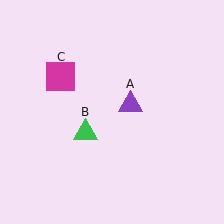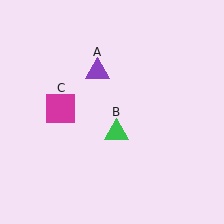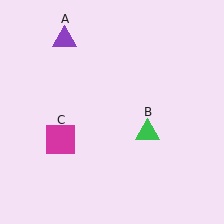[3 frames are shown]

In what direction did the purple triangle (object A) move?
The purple triangle (object A) moved up and to the left.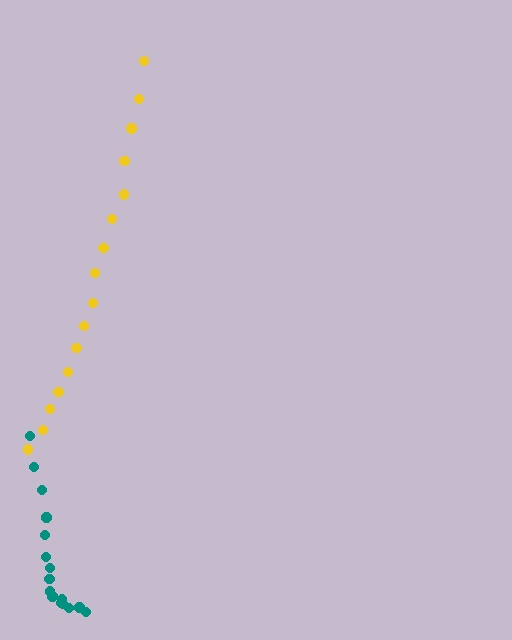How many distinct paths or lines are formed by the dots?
There are 2 distinct paths.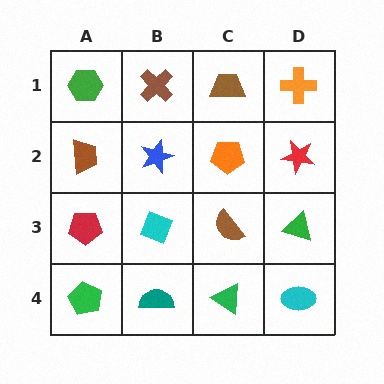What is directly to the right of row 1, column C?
An orange cross.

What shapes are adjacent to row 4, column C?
A brown semicircle (row 3, column C), a teal semicircle (row 4, column B), a cyan ellipse (row 4, column D).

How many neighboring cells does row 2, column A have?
3.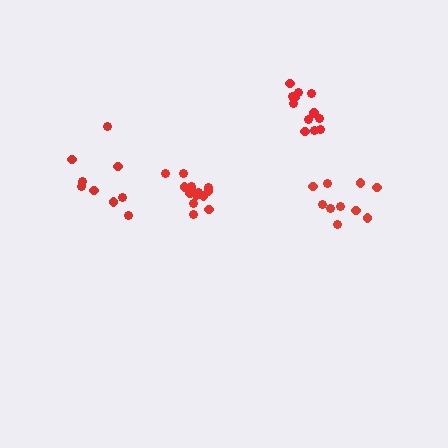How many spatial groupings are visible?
There are 4 spatial groupings.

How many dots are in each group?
Group 1: 14 dots, Group 2: 10 dots, Group 3: 12 dots, Group 4: 9 dots (45 total).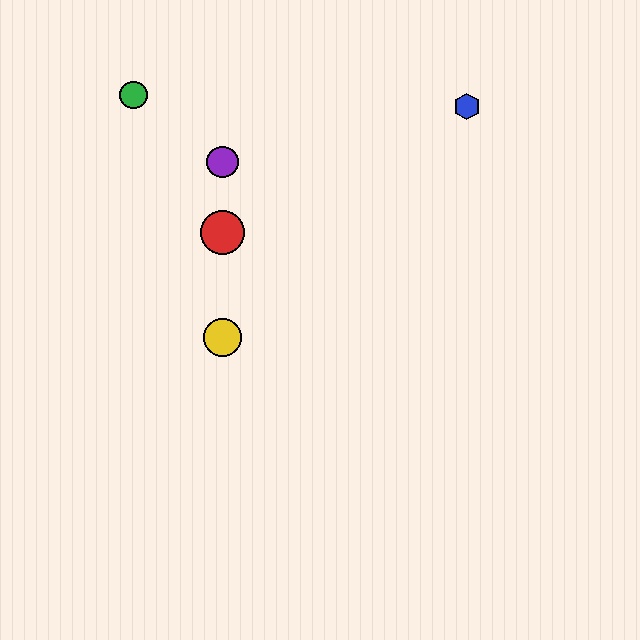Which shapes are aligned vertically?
The red circle, the yellow circle, the purple circle are aligned vertically.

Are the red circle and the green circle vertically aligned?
No, the red circle is at x≈223 and the green circle is at x≈133.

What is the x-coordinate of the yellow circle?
The yellow circle is at x≈223.